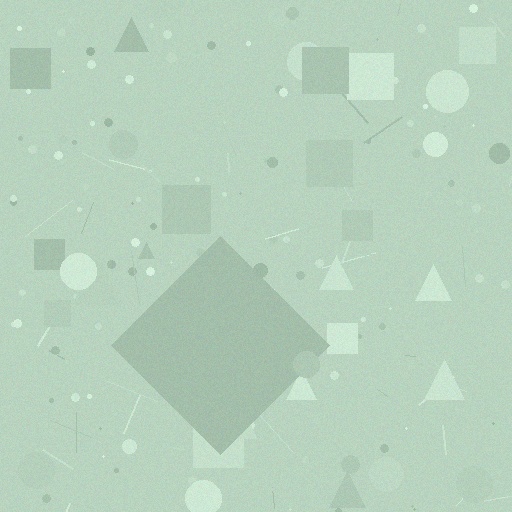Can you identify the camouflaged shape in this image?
The camouflaged shape is a diamond.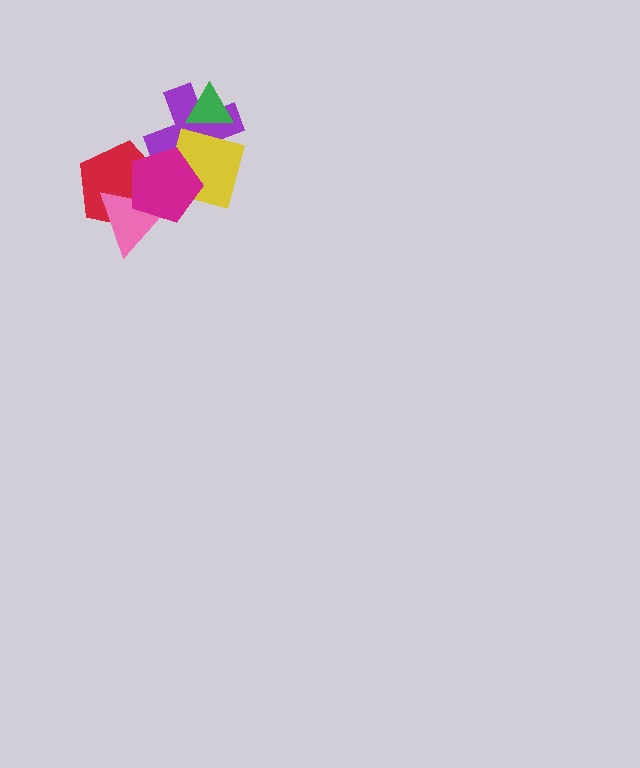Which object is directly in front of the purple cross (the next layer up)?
The green triangle is directly in front of the purple cross.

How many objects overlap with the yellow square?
2 objects overlap with the yellow square.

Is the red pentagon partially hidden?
Yes, it is partially covered by another shape.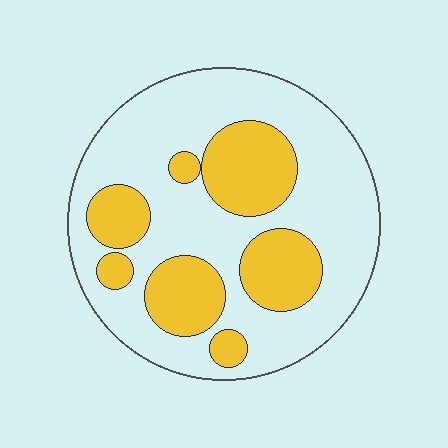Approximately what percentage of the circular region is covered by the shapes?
Approximately 30%.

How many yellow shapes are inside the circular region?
7.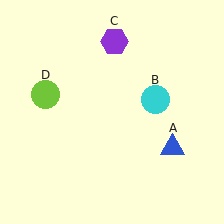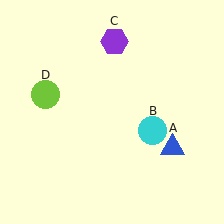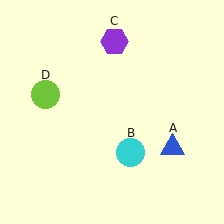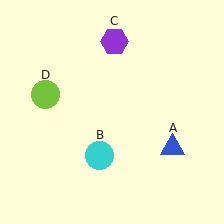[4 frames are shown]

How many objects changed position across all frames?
1 object changed position: cyan circle (object B).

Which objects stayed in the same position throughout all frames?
Blue triangle (object A) and purple hexagon (object C) and lime circle (object D) remained stationary.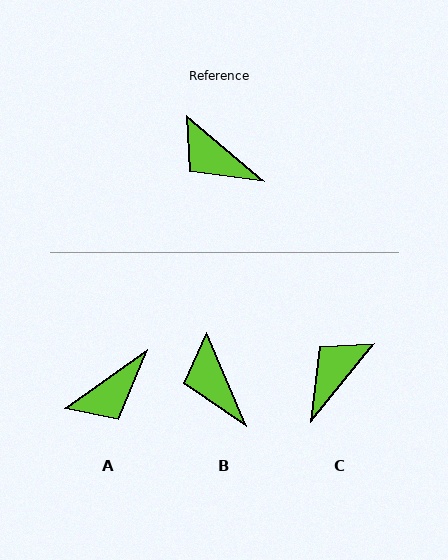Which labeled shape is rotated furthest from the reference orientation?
C, about 90 degrees away.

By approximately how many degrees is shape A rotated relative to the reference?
Approximately 76 degrees counter-clockwise.